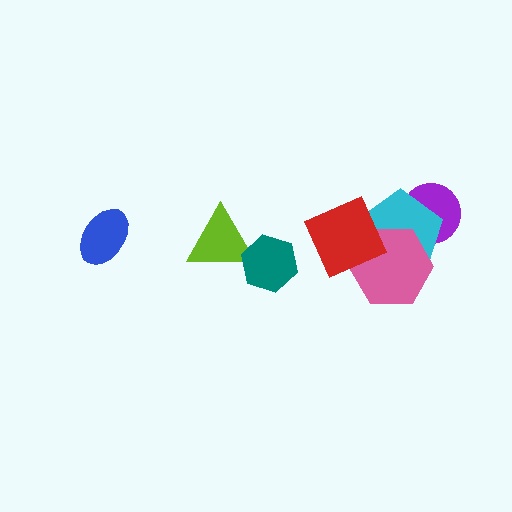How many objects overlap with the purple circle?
1 object overlaps with the purple circle.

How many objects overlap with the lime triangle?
1 object overlaps with the lime triangle.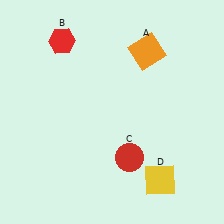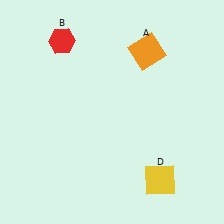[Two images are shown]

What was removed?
The red circle (C) was removed in Image 2.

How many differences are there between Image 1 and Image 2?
There is 1 difference between the two images.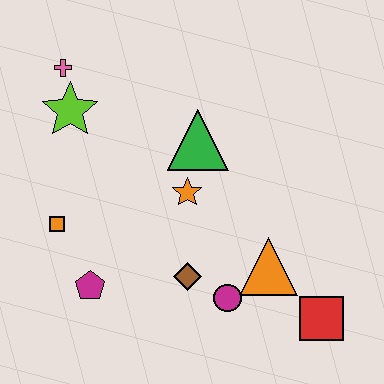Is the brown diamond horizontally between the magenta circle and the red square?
No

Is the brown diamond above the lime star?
No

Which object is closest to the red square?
The orange triangle is closest to the red square.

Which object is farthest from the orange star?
The red square is farthest from the orange star.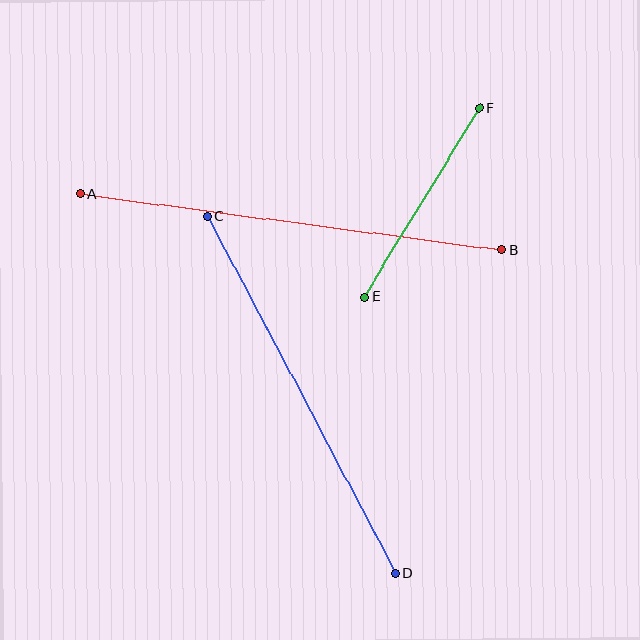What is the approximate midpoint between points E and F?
The midpoint is at approximately (422, 202) pixels.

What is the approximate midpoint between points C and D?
The midpoint is at approximately (301, 395) pixels.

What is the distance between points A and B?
The distance is approximately 426 pixels.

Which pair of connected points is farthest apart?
Points A and B are farthest apart.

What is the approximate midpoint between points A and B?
The midpoint is at approximately (291, 222) pixels.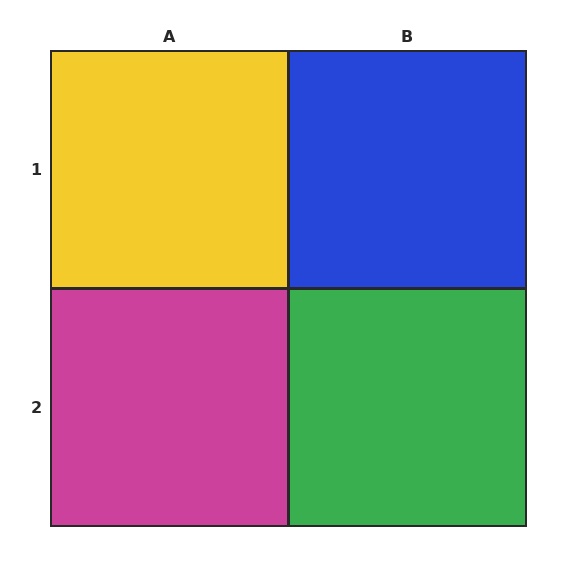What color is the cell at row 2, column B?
Green.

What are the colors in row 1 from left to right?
Yellow, blue.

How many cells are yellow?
1 cell is yellow.